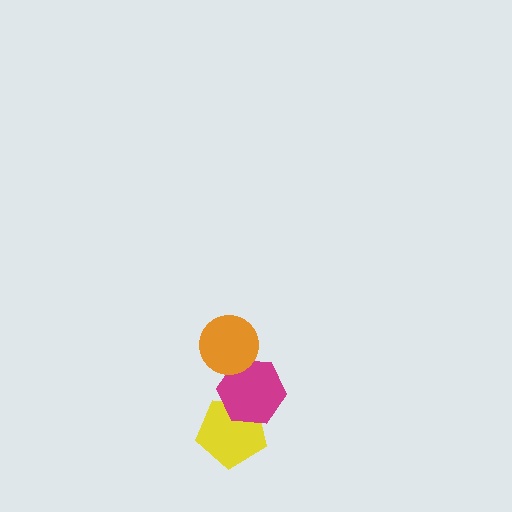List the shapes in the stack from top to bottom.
From top to bottom: the orange circle, the magenta hexagon, the yellow pentagon.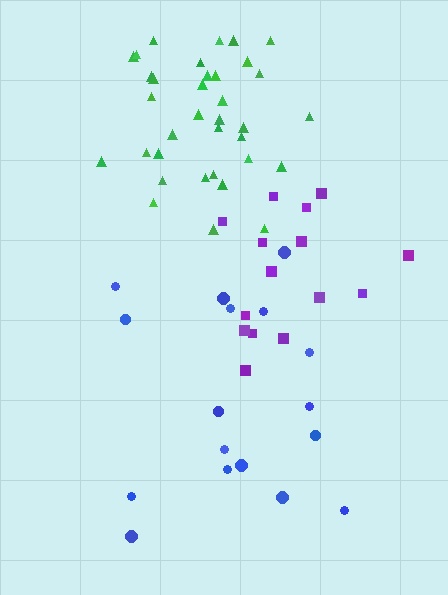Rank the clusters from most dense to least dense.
green, blue, purple.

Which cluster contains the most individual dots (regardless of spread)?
Green (35).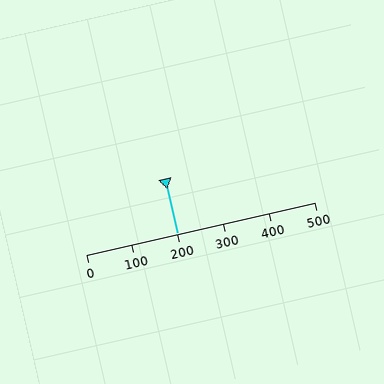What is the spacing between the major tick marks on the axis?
The major ticks are spaced 100 apart.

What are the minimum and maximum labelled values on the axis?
The axis runs from 0 to 500.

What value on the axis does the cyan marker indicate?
The marker indicates approximately 200.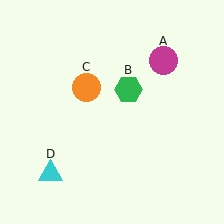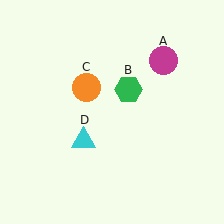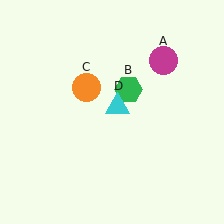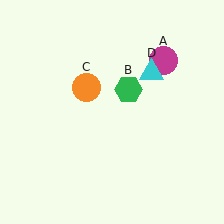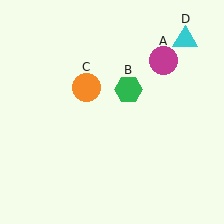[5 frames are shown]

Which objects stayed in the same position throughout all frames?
Magenta circle (object A) and green hexagon (object B) and orange circle (object C) remained stationary.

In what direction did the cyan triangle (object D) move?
The cyan triangle (object D) moved up and to the right.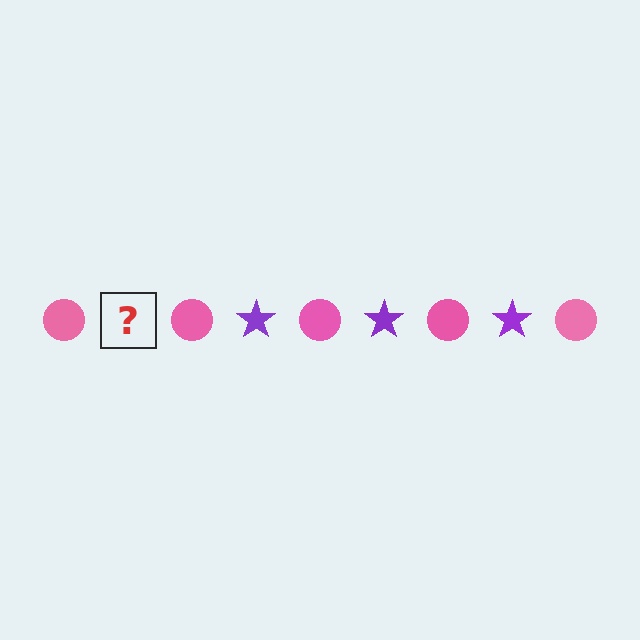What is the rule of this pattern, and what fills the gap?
The rule is that the pattern alternates between pink circle and purple star. The gap should be filled with a purple star.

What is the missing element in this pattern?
The missing element is a purple star.